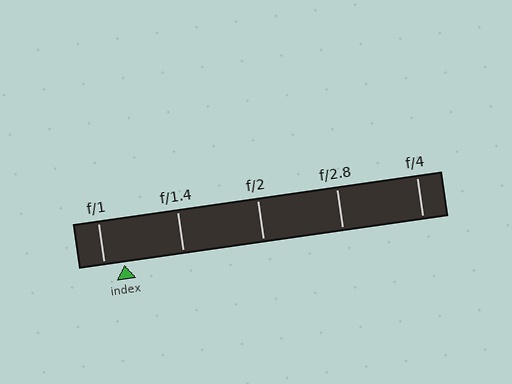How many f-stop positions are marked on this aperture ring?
There are 5 f-stop positions marked.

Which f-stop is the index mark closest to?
The index mark is closest to f/1.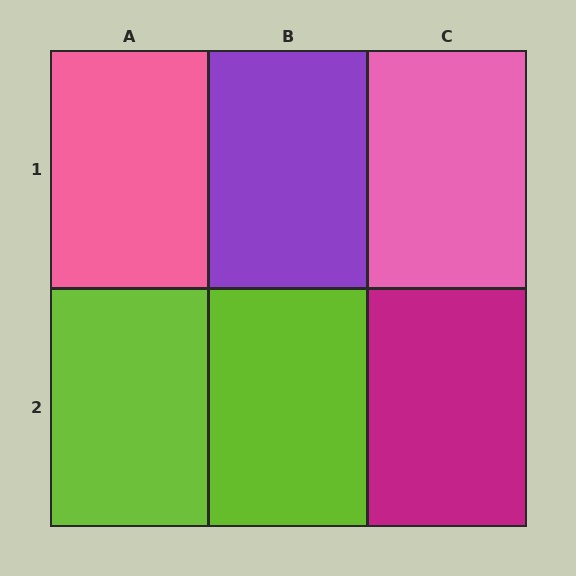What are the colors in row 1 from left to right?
Pink, purple, pink.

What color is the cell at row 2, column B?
Lime.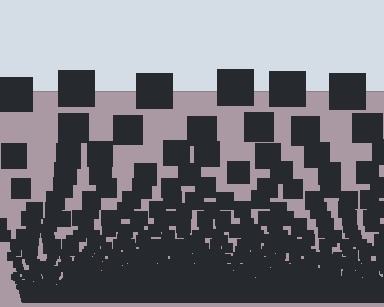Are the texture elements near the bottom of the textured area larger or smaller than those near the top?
Smaller. The gradient is inverted — elements near the bottom are smaller and denser.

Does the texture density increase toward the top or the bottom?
Density increases toward the bottom.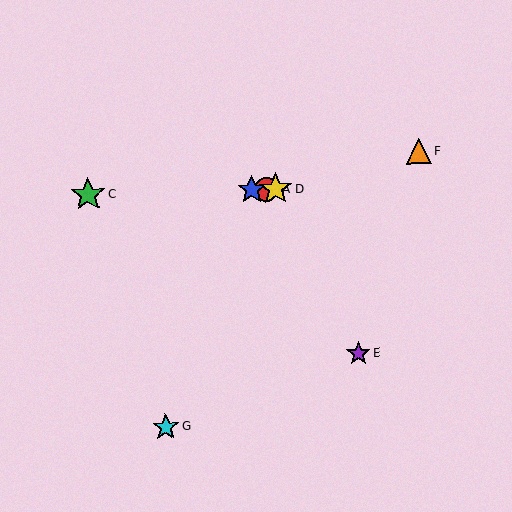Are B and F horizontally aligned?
No, B is at y≈190 and F is at y≈151.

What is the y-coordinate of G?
Object G is at y≈427.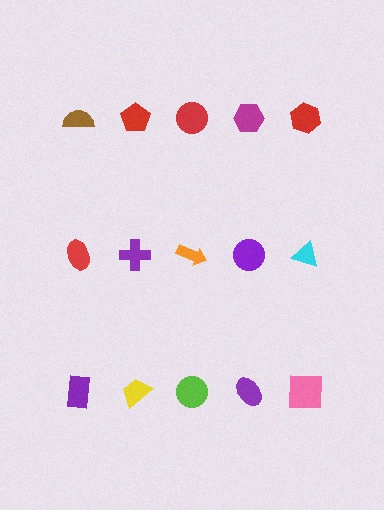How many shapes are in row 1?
5 shapes.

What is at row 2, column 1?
A red ellipse.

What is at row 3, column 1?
A purple rectangle.